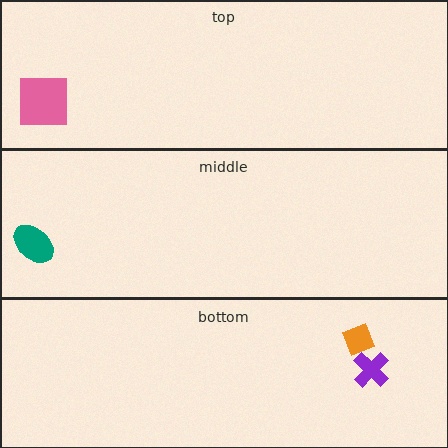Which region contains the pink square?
The top region.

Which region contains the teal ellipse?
The middle region.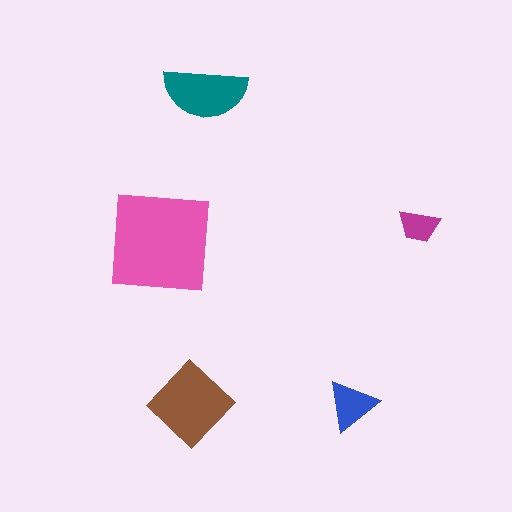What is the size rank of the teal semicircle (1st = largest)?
3rd.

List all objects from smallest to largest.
The magenta trapezoid, the blue triangle, the teal semicircle, the brown diamond, the pink square.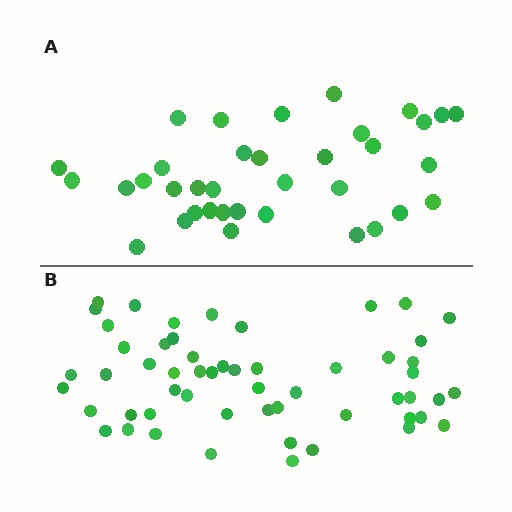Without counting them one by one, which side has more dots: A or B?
Region B (the bottom region) has more dots.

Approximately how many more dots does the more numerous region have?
Region B has approximately 20 more dots than region A.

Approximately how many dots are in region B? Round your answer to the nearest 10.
About 60 dots. (The exact count is 55, which rounds to 60.)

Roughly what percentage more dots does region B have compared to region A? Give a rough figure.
About 55% more.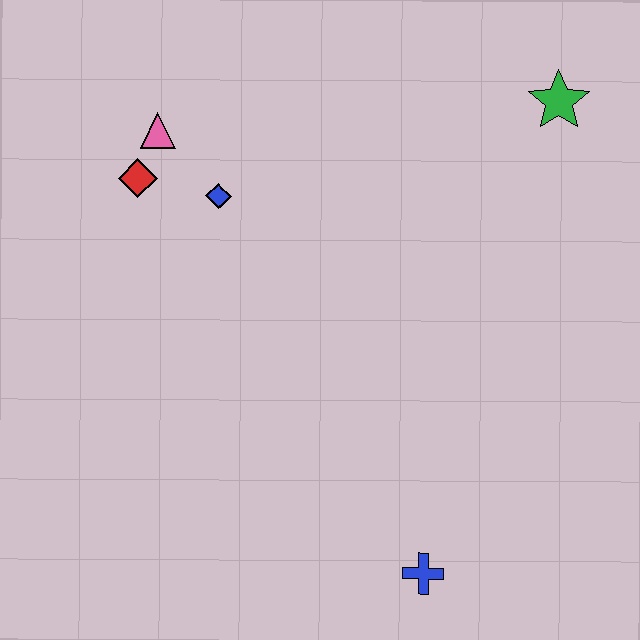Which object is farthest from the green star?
The blue cross is farthest from the green star.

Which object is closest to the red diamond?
The pink triangle is closest to the red diamond.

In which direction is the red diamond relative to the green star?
The red diamond is to the left of the green star.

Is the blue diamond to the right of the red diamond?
Yes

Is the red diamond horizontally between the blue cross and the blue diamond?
No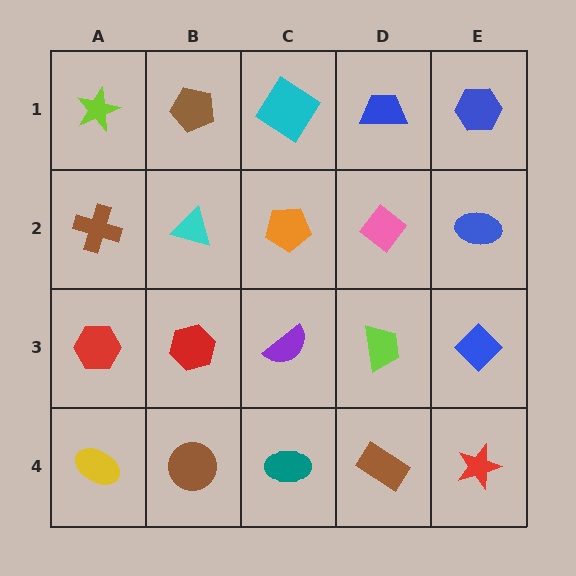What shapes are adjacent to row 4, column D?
A lime trapezoid (row 3, column D), a teal ellipse (row 4, column C), a red star (row 4, column E).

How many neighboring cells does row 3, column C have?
4.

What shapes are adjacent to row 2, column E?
A blue hexagon (row 1, column E), a blue diamond (row 3, column E), a pink diamond (row 2, column D).